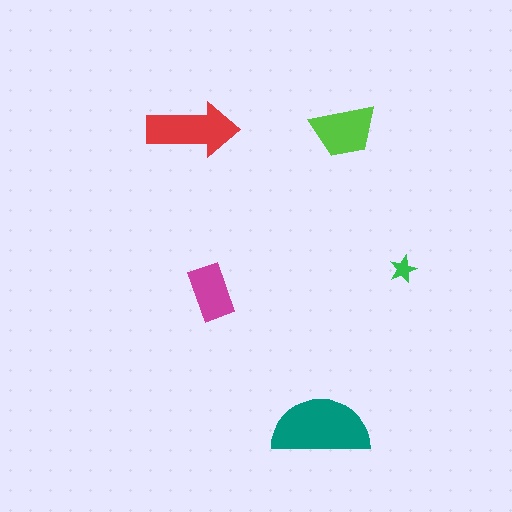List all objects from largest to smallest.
The teal semicircle, the red arrow, the lime trapezoid, the magenta rectangle, the green star.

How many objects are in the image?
There are 5 objects in the image.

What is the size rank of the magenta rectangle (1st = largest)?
4th.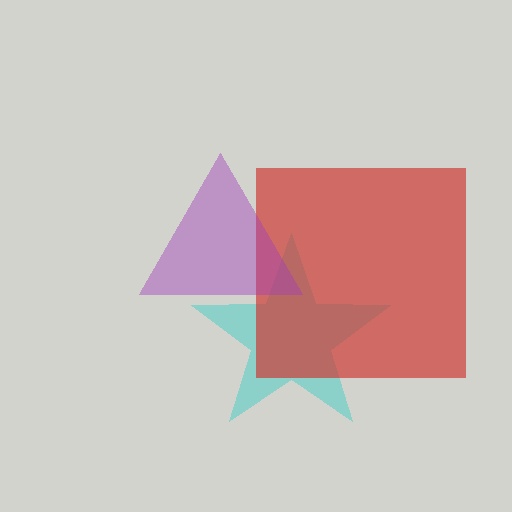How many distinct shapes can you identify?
There are 3 distinct shapes: a cyan star, a red square, a purple triangle.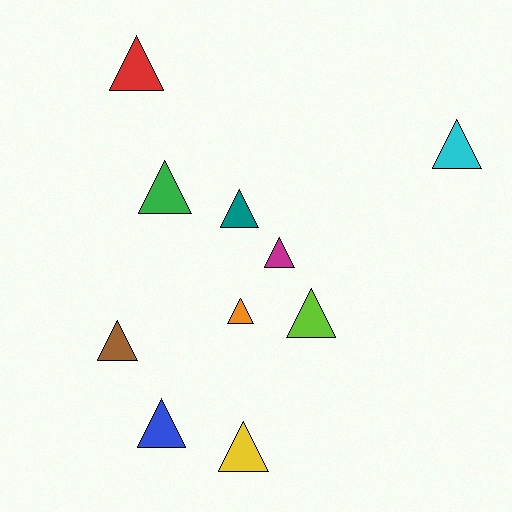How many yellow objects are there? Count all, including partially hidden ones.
There is 1 yellow object.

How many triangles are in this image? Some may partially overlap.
There are 10 triangles.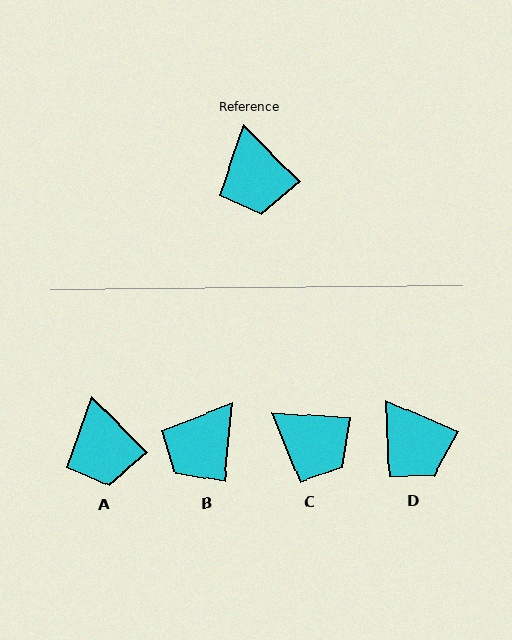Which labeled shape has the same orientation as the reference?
A.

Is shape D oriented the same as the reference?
No, it is off by about 22 degrees.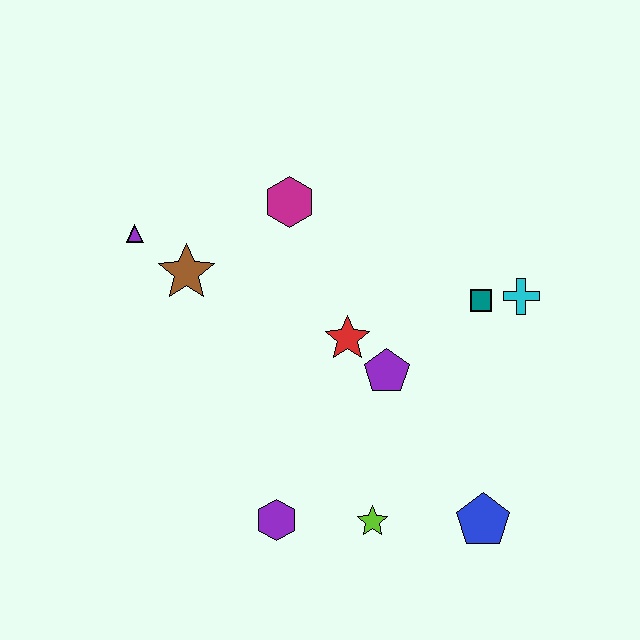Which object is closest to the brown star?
The purple triangle is closest to the brown star.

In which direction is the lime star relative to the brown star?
The lime star is below the brown star.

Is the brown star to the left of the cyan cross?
Yes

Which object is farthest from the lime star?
The purple triangle is farthest from the lime star.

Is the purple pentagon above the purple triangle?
No